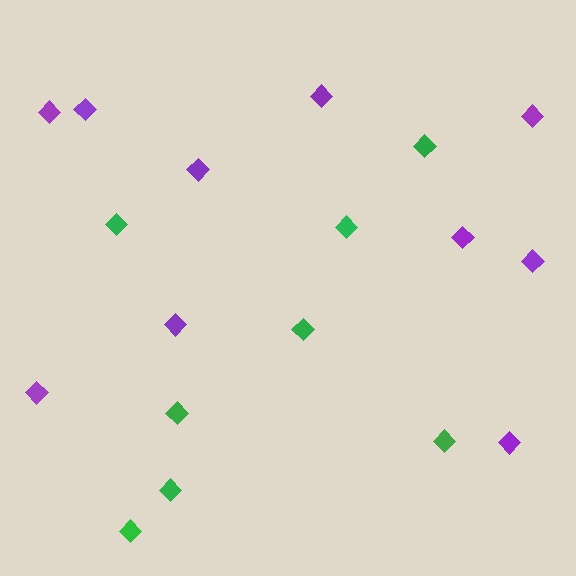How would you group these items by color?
There are 2 groups: one group of purple diamonds (10) and one group of green diamonds (8).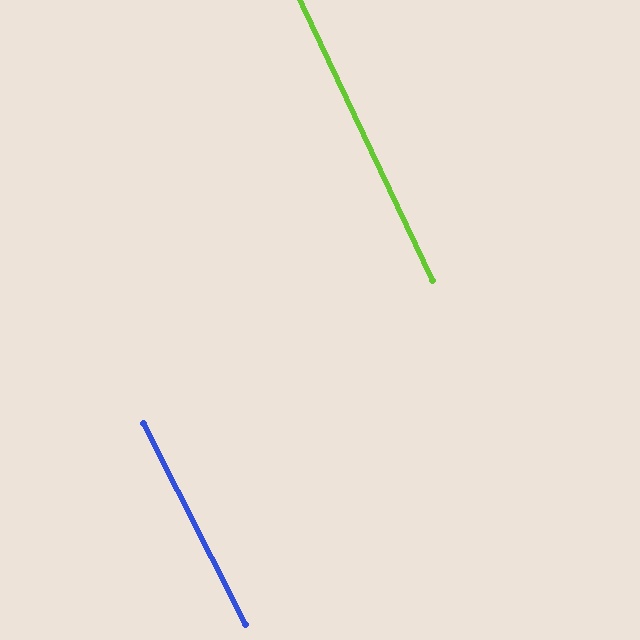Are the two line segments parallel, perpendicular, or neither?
Parallel — their directions differ by only 1.6°.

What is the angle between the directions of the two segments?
Approximately 2 degrees.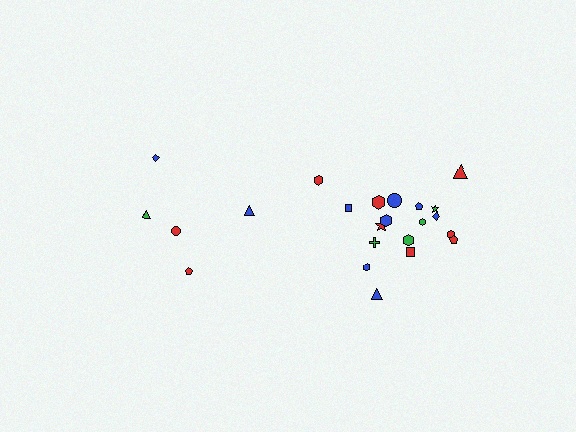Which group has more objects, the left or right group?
The right group.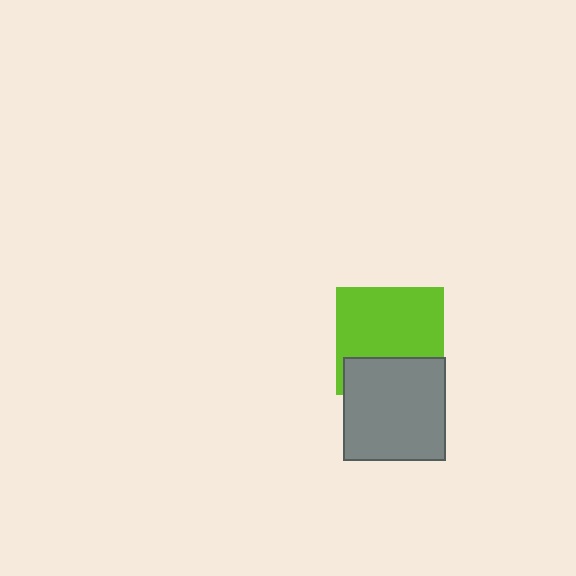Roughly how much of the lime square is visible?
Most of it is visible (roughly 67%).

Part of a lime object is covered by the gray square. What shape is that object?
It is a square.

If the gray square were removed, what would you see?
You would see the complete lime square.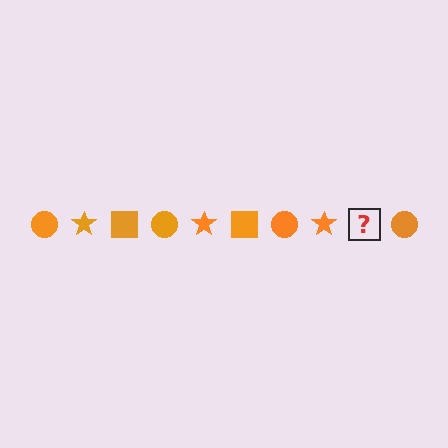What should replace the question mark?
The question mark should be replaced with an orange square.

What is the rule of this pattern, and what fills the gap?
The rule is that the pattern cycles through circle, star, square shapes in orange. The gap should be filled with an orange square.